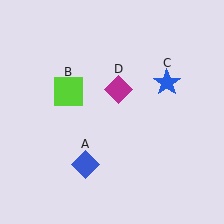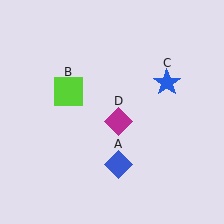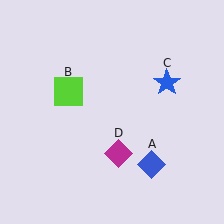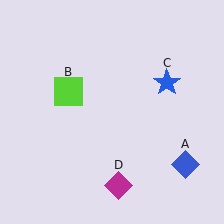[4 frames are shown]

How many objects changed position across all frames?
2 objects changed position: blue diamond (object A), magenta diamond (object D).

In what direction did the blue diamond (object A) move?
The blue diamond (object A) moved right.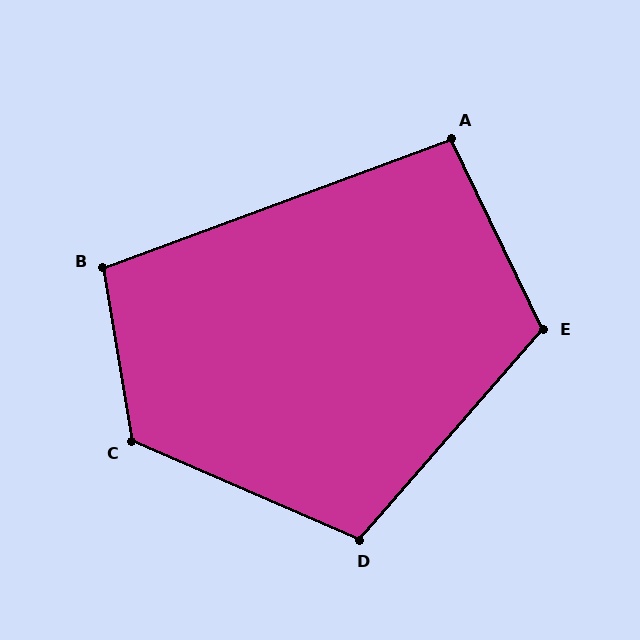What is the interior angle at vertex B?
Approximately 101 degrees (obtuse).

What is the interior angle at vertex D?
Approximately 108 degrees (obtuse).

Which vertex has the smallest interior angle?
A, at approximately 96 degrees.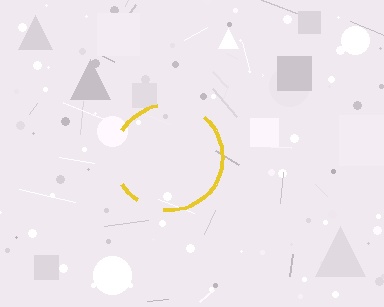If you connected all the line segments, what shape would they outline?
They would outline a circle.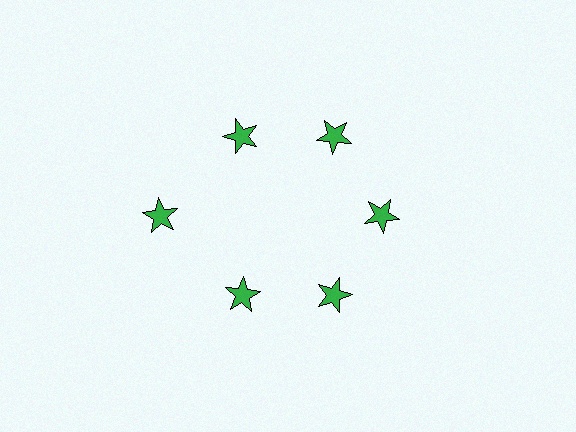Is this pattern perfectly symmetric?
No. The 6 green stars are arranged in a ring, but one element near the 9 o'clock position is pushed outward from the center, breaking the 6-fold rotational symmetry.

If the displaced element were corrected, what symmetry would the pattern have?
It would have 6-fold rotational symmetry — the pattern would map onto itself every 60 degrees.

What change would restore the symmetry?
The symmetry would be restored by moving it inward, back onto the ring so that all 6 stars sit at equal angles and equal distance from the center.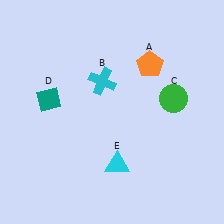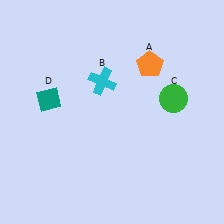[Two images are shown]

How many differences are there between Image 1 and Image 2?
There is 1 difference between the two images.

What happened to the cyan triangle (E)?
The cyan triangle (E) was removed in Image 2. It was in the bottom-right area of Image 1.